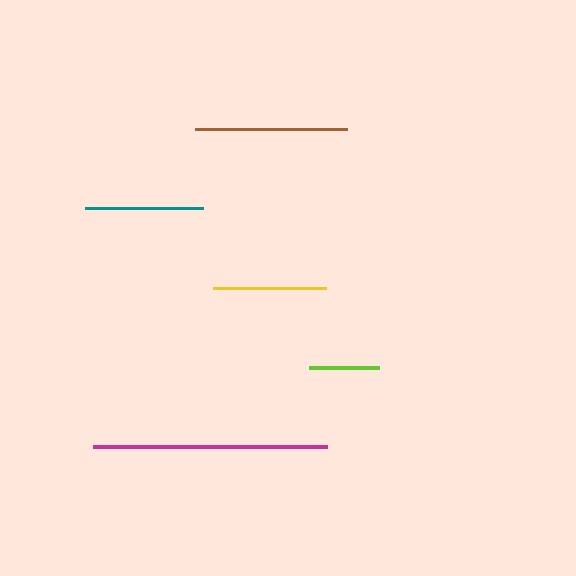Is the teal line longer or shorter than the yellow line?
The teal line is longer than the yellow line.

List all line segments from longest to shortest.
From longest to shortest: magenta, brown, teal, yellow, lime.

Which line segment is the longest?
The magenta line is the longest at approximately 234 pixels.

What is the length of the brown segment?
The brown segment is approximately 152 pixels long.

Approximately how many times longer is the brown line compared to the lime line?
The brown line is approximately 2.2 times the length of the lime line.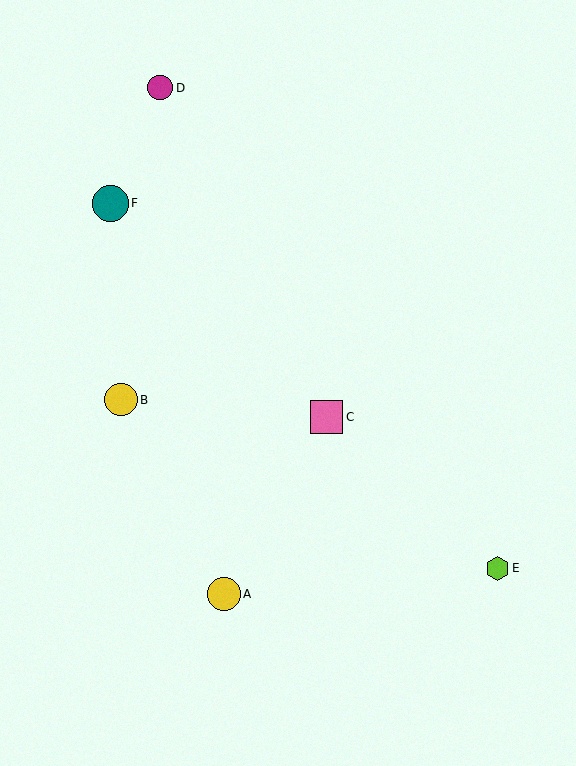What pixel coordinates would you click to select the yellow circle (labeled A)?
Click at (224, 594) to select the yellow circle A.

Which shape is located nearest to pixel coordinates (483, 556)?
The lime hexagon (labeled E) at (498, 568) is nearest to that location.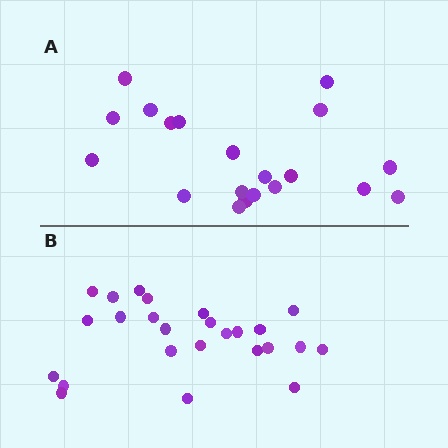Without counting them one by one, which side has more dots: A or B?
Region B (the bottom region) has more dots.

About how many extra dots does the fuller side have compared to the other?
Region B has about 5 more dots than region A.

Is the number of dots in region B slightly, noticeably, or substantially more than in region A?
Region B has noticeably more, but not dramatically so. The ratio is roughly 1.2 to 1.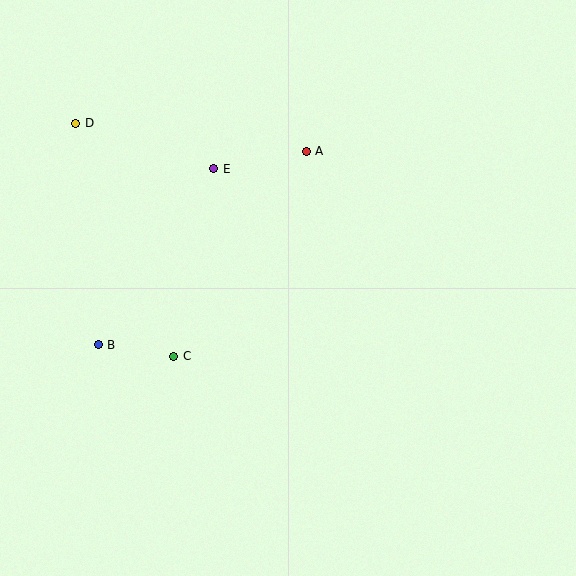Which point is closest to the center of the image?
Point C at (174, 356) is closest to the center.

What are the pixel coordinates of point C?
Point C is at (174, 356).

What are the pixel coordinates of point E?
Point E is at (214, 169).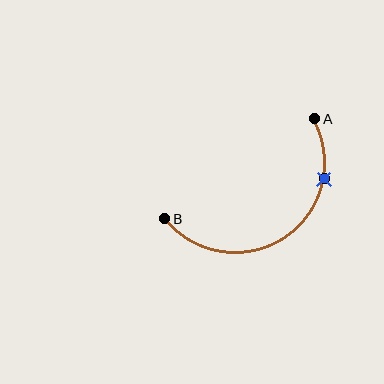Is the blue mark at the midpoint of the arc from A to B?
No. The blue mark lies on the arc but is closer to endpoint A. The arc midpoint would be at the point on the curve equidistant along the arc from both A and B.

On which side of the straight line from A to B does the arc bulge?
The arc bulges below the straight line connecting A and B.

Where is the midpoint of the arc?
The arc midpoint is the point on the curve farthest from the straight line joining A and B. It sits below that line.